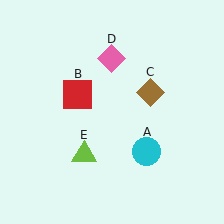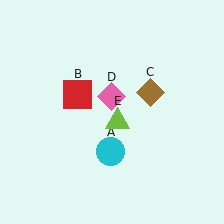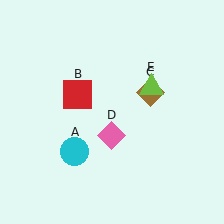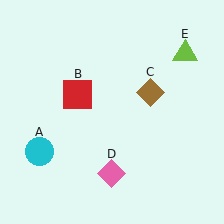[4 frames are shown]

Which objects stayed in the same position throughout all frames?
Red square (object B) and brown diamond (object C) remained stationary.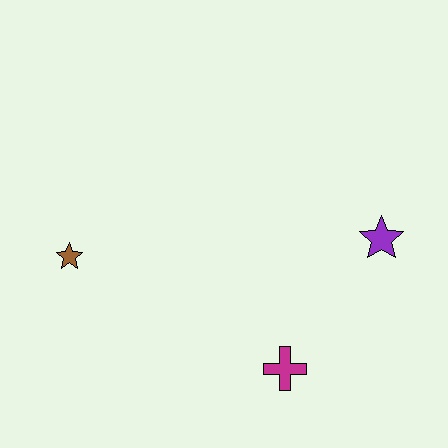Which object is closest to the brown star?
The magenta cross is closest to the brown star.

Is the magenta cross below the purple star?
Yes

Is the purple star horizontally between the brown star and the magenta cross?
No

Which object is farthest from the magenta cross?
The brown star is farthest from the magenta cross.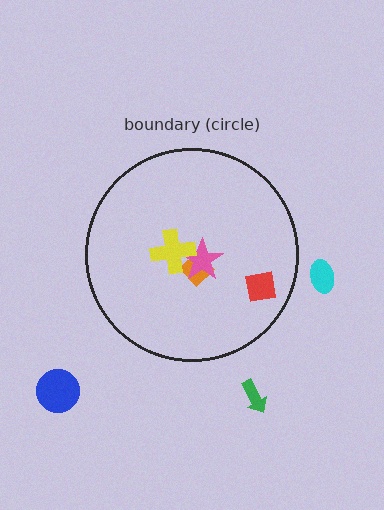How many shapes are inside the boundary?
4 inside, 3 outside.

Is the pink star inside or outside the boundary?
Inside.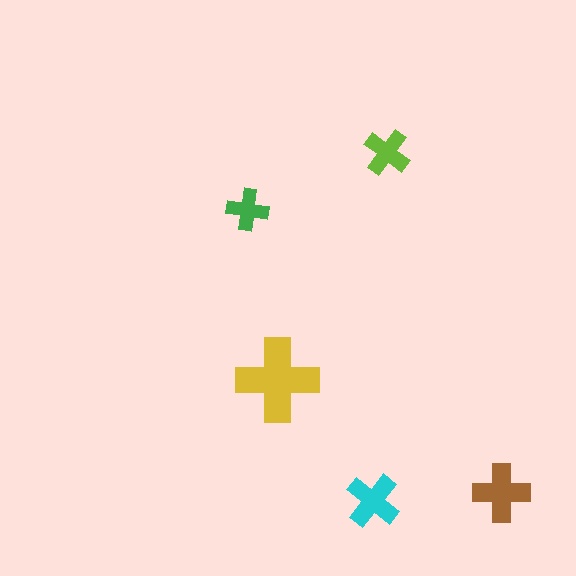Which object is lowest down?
The cyan cross is bottommost.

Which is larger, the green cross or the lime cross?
The lime one.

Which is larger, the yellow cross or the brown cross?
The yellow one.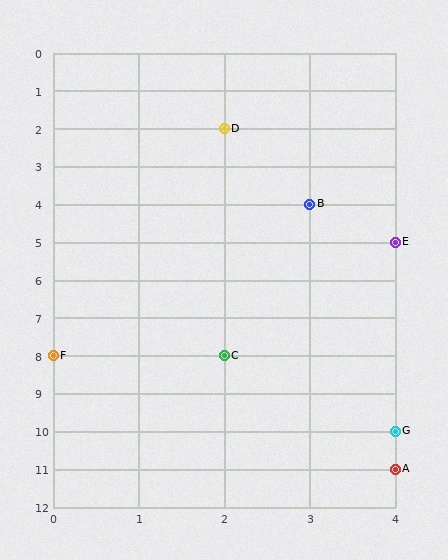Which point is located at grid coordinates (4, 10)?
Point G is at (4, 10).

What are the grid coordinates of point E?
Point E is at grid coordinates (4, 5).